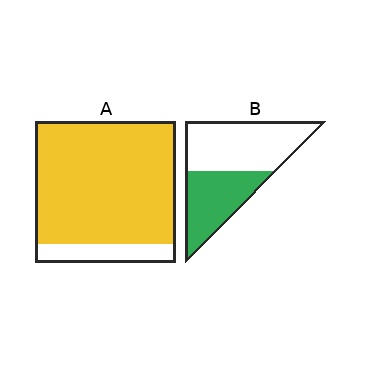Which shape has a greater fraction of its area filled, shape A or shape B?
Shape A.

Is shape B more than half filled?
No.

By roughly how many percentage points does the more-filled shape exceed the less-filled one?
By roughly 45 percentage points (A over B).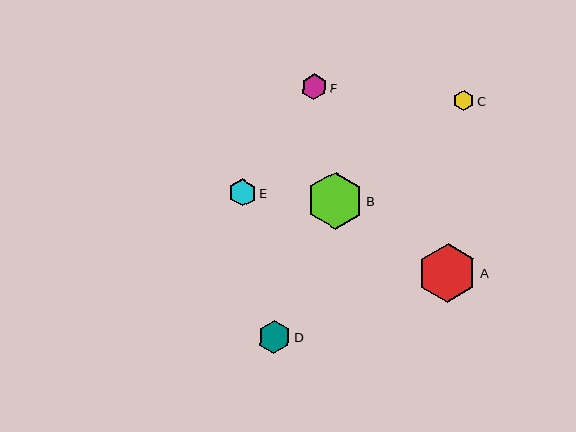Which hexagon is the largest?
Hexagon A is the largest with a size of approximately 59 pixels.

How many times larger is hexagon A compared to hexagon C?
Hexagon A is approximately 2.9 times the size of hexagon C.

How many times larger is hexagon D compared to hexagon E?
Hexagon D is approximately 1.2 times the size of hexagon E.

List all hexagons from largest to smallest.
From largest to smallest: A, B, D, E, F, C.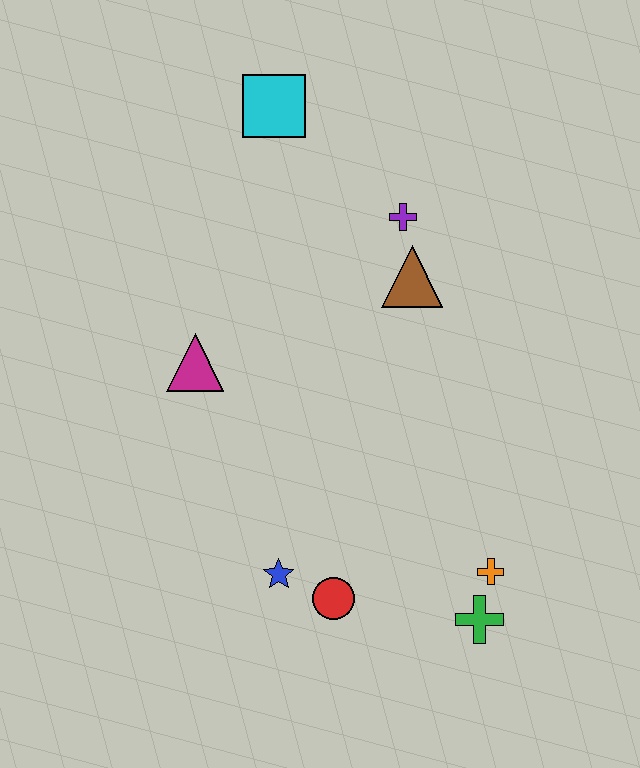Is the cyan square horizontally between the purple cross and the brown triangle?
No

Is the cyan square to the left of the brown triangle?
Yes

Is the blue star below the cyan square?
Yes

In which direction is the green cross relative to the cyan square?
The green cross is below the cyan square.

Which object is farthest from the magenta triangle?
The green cross is farthest from the magenta triangle.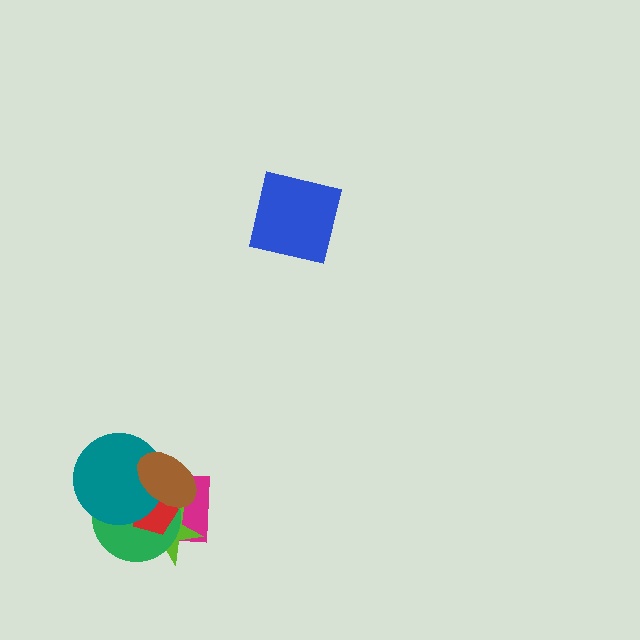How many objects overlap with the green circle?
5 objects overlap with the green circle.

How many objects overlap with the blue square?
0 objects overlap with the blue square.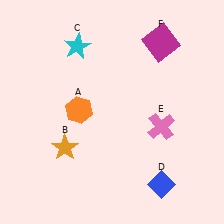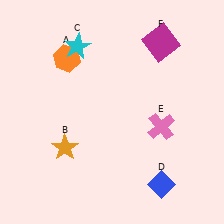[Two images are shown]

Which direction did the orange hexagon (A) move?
The orange hexagon (A) moved up.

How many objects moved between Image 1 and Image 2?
1 object moved between the two images.